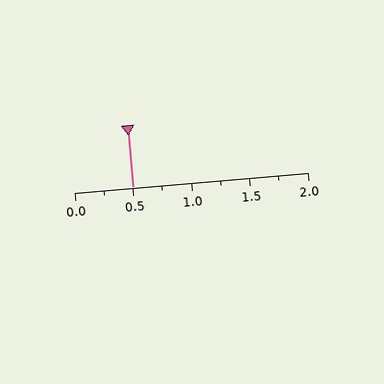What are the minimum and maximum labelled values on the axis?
The axis runs from 0.0 to 2.0.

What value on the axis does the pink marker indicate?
The marker indicates approximately 0.5.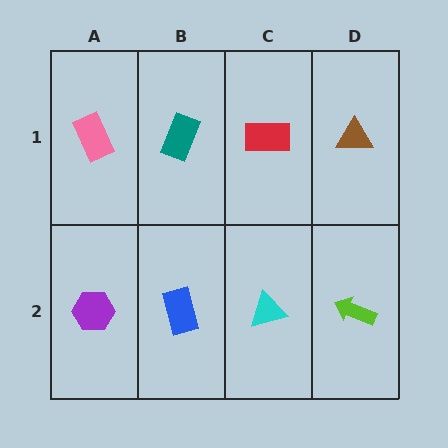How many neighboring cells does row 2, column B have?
3.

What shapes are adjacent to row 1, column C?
A cyan triangle (row 2, column C), a teal rectangle (row 1, column B), a brown triangle (row 1, column D).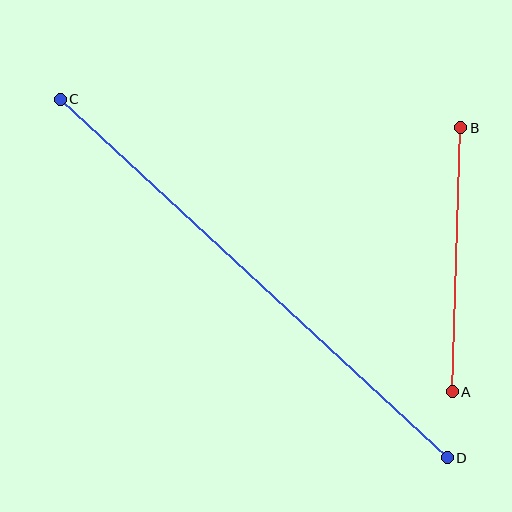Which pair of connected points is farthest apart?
Points C and D are farthest apart.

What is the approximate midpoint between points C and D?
The midpoint is at approximately (254, 279) pixels.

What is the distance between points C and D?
The distance is approximately 527 pixels.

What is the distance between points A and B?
The distance is approximately 264 pixels.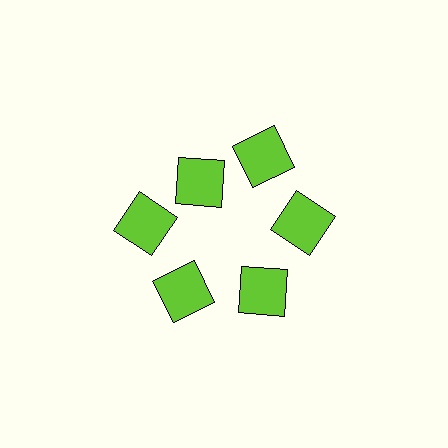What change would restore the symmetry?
The symmetry would be restored by moving it outward, back onto the ring so that all 6 squares sit at equal angles and equal distance from the center.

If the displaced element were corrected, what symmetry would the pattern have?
It would have 6-fold rotational symmetry — the pattern would map onto itself every 60 degrees.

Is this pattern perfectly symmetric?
No. The 6 lime squares are arranged in a ring, but one element near the 11 o'clock position is pulled inward toward the center, breaking the 6-fold rotational symmetry.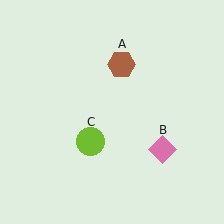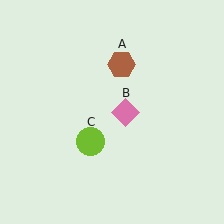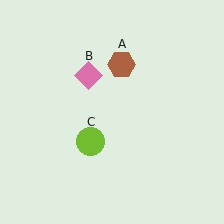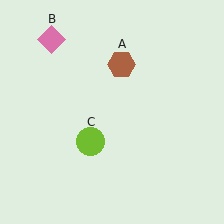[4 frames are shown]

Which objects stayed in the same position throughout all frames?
Brown hexagon (object A) and lime circle (object C) remained stationary.